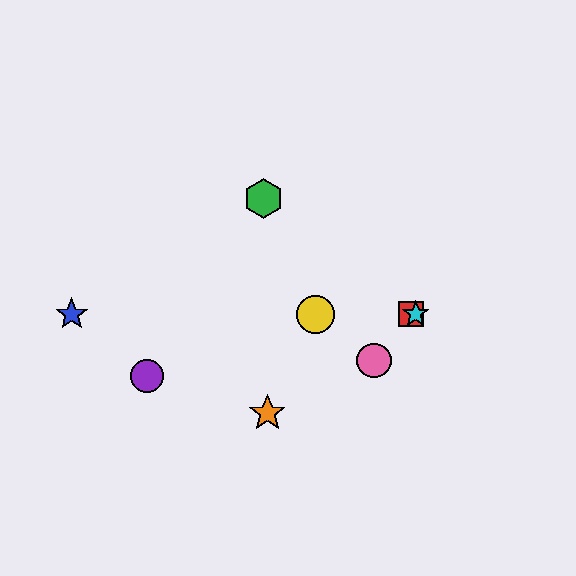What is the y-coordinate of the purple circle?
The purple circle is at y≈376.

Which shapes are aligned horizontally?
The red square, the blue star, the yellow circle, the cyan star are aligned horizontally.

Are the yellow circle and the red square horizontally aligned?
Yes, both are at y≈314.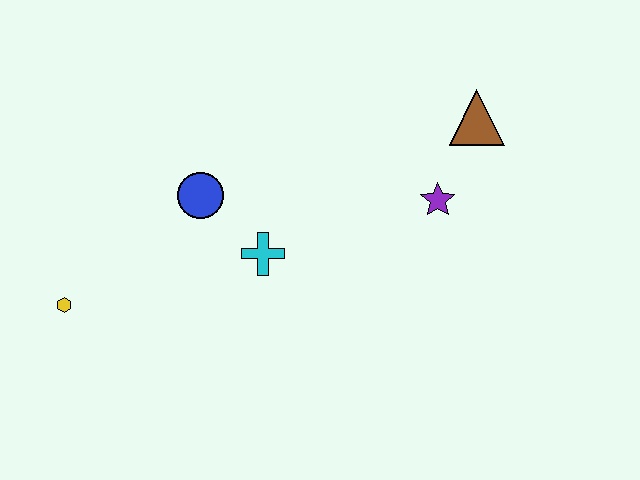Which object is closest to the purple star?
The brown triangle is closest to the purple star.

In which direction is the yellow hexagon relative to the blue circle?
The yellow hexagon is to the left of the blue circle.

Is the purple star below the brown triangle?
Yes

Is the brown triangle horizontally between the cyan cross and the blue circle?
No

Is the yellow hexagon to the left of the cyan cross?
Yes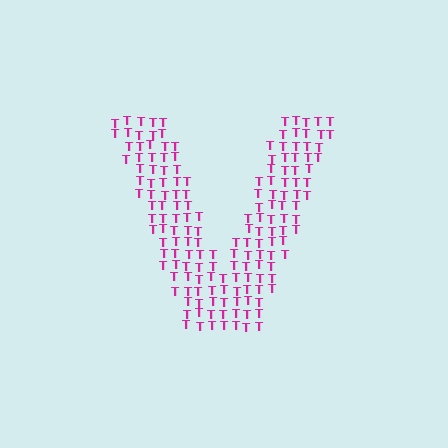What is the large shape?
The large shape is the letter V.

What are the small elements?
The small elements are letter T's.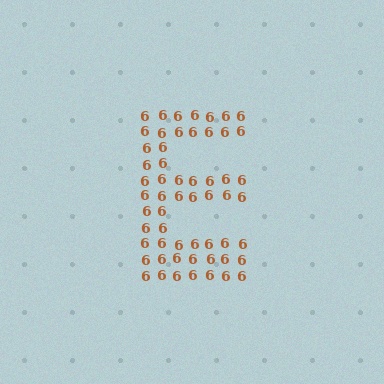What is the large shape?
The large shape is the letter E.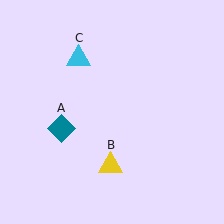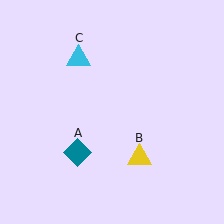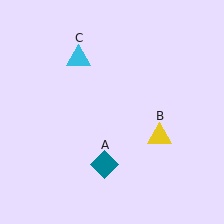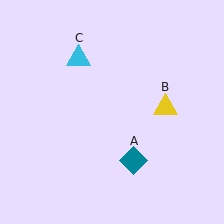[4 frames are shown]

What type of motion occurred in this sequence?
The teal diamond (object A), yellow triangle (object B) rotated counterclockwise around the center of the scene.